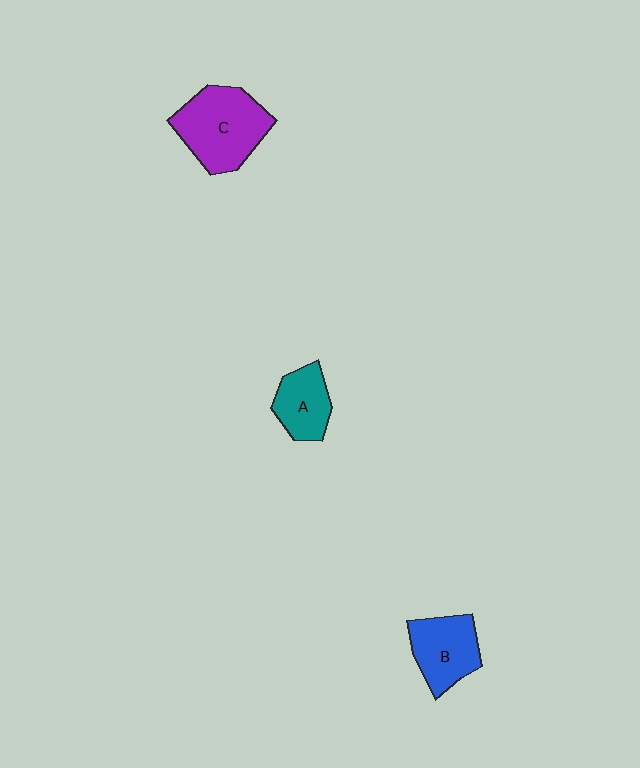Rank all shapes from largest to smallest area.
From largest to smallest: C (purple), B (blue), A (teal).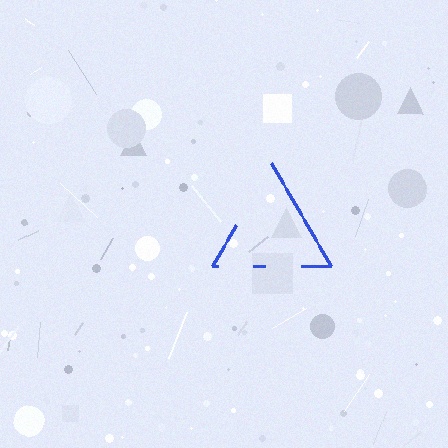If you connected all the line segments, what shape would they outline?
They would outline a triangle.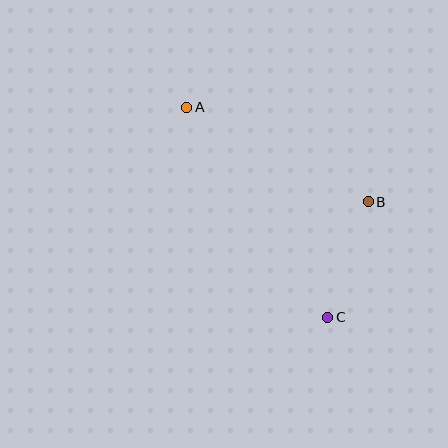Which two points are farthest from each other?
Points A and C are farthest from each other.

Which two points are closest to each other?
Points B and C are closest to each other.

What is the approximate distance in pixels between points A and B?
The distance between A and B is approximately 204 pixels.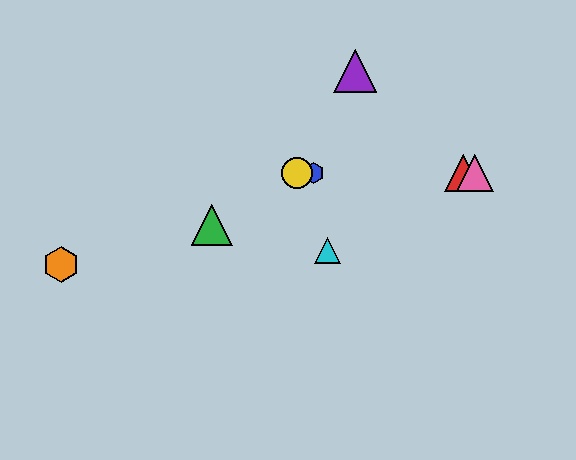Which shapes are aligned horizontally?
The red triangle, the blue hexagon, the yellow circle, the pink triangle are aligned horizontally.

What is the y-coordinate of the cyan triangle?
The cyan triangle is at y≈251.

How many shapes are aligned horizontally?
4 shapes (the red triangle, the blue hexagon, the yellow circle, the pink triangle) are aligned horizontally.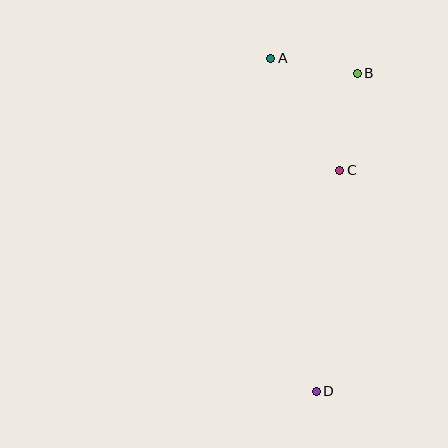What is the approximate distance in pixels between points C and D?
The distance between C and D is approximately 222 pixels.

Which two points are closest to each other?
Points A and B are closest to each other.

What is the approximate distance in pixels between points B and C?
The distance between B and C is approximately 98 pixels.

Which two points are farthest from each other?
Points A and D are farthest from each other.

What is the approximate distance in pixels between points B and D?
The distance between B and D is approximately 321 pixels.